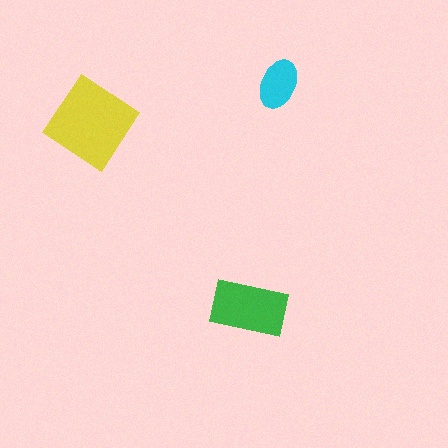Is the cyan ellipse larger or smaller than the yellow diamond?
Smaller.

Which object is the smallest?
The cyan ellipse.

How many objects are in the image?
There are 3 objects in the image.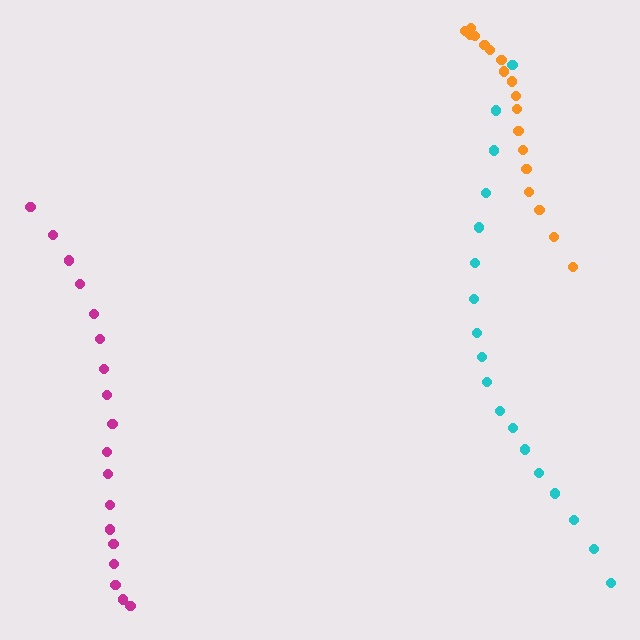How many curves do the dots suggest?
There are 3 distinct paths.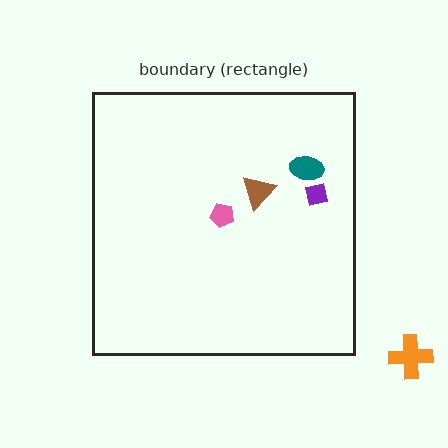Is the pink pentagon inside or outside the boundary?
Inside.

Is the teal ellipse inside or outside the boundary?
Inside.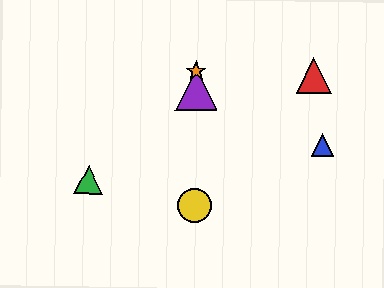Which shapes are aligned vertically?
The yellow circle, the purple triangle, the orange star are aligned vertically.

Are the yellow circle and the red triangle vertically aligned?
No, the yellow circle is at x≈194 and the red triangle is at x≈314.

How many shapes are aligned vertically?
3 shapes (the yellow circle, the purple triangle, the orange star) are aligned vertically.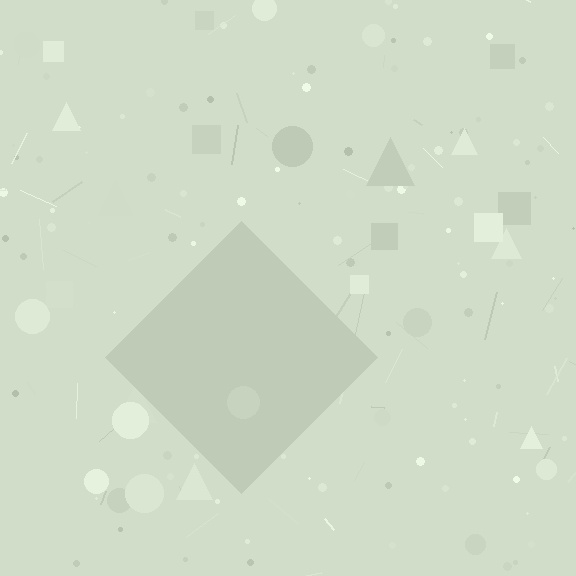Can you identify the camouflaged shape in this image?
The camouflaged shape is a diamond.